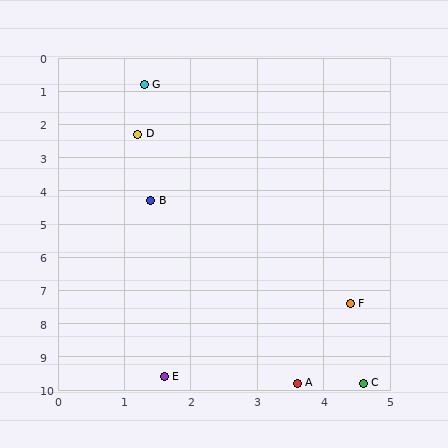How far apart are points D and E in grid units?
Points D and E are about 7.3 grid units apart.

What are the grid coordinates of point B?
Point B is at approximately (1.4, 4.3).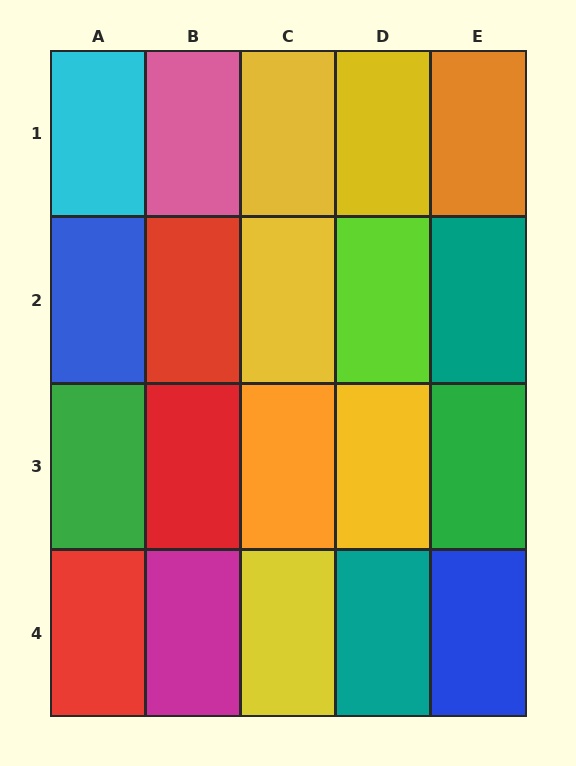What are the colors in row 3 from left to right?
Green, red, orange, yellow, green.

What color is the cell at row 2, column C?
Yellow.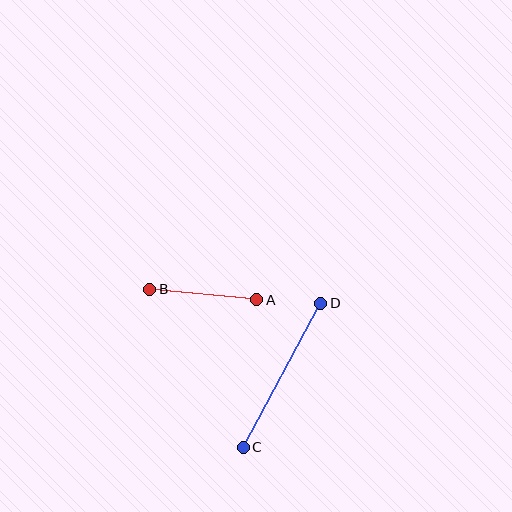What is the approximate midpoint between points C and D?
The midpoint is at approximately (282, 375) pixels.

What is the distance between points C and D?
The distance is approximately 164 pixels.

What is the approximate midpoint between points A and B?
The midpoint is at approximately (203, 295) pixels.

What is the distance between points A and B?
The distance is approximately 108 pixels.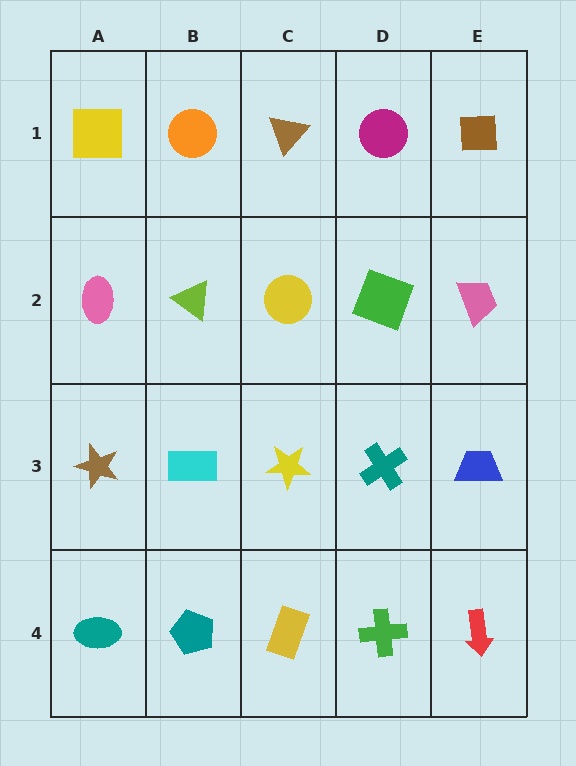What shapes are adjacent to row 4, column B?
A cyan rectangle (row 3, column B), a teal ellipse (row 4, column A), a yellow rectangle (row 4, column C).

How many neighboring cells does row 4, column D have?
3.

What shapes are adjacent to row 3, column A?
A pink ellipse (row 2, column A), a teal ellipse (row 4, column A), a cyan rectangle (row 3, column B).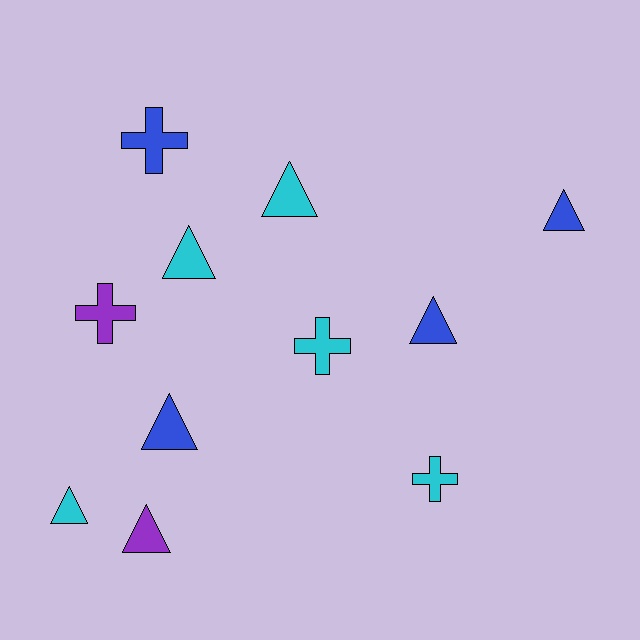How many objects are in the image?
There are 11 objects.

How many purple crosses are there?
There is 1 purple cross.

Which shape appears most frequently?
Triangle, with 7 objects.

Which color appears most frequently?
Cyan, with 5 objects.